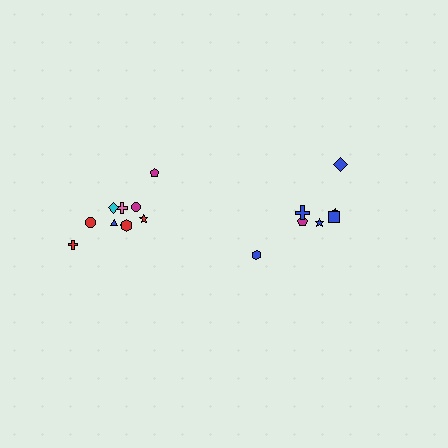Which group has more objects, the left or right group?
The left group.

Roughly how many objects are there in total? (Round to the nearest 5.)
Roughly 15 objects in total.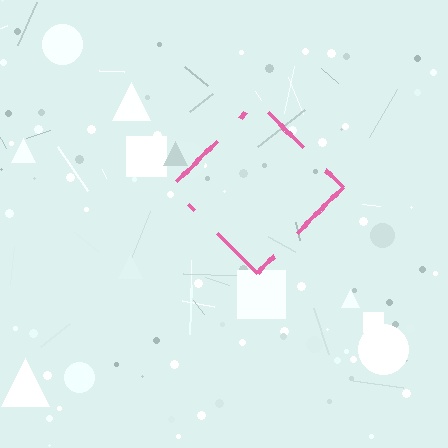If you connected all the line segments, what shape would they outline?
They would outline a diamond.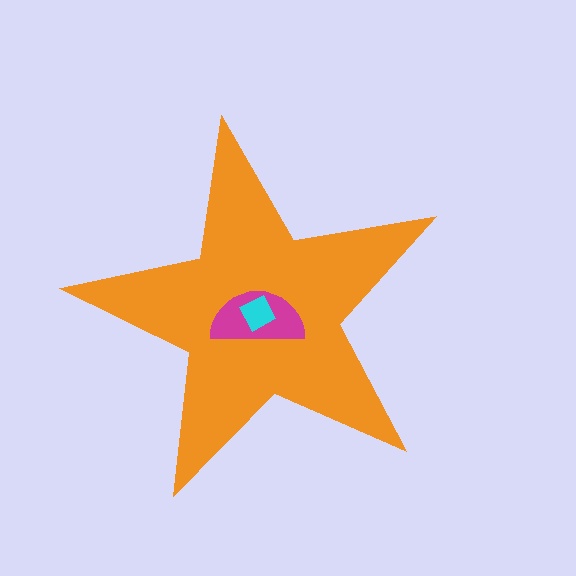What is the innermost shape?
The cyan diamond.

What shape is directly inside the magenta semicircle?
The cyan diamond.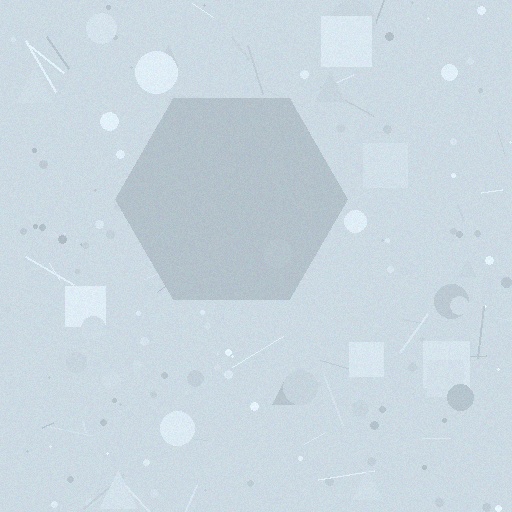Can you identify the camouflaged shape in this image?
The camouflaged shape is a hexagon.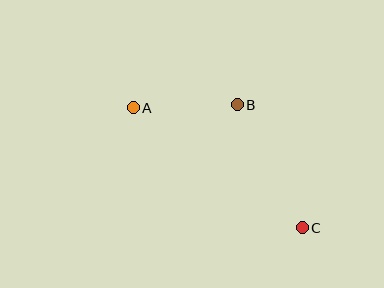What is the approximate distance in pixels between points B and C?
The distance between B and C is approximately 139 pixels.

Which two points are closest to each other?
Points A and B are closest to each other.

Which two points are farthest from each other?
Points A and C are farthest from each other.